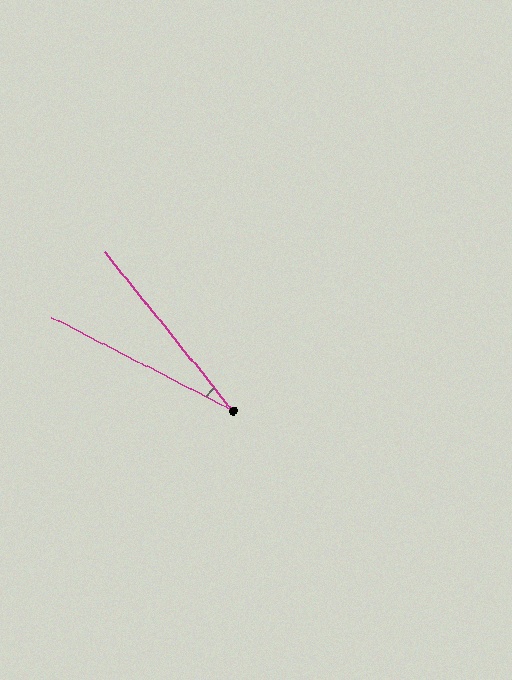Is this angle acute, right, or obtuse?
It is acute.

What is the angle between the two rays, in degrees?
Approximately 24 degrees.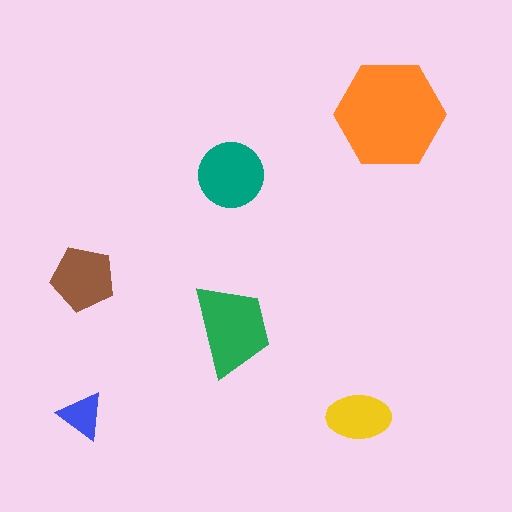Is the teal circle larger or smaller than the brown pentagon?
Larger.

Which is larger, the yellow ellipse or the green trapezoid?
The green trapezoid.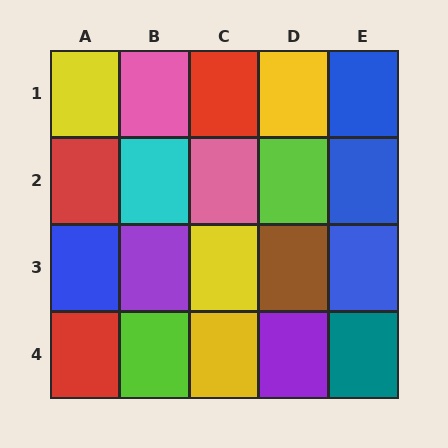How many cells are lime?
2 cells are lime.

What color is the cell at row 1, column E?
Blue.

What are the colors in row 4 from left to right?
Red, lime, yellow, purple, teal.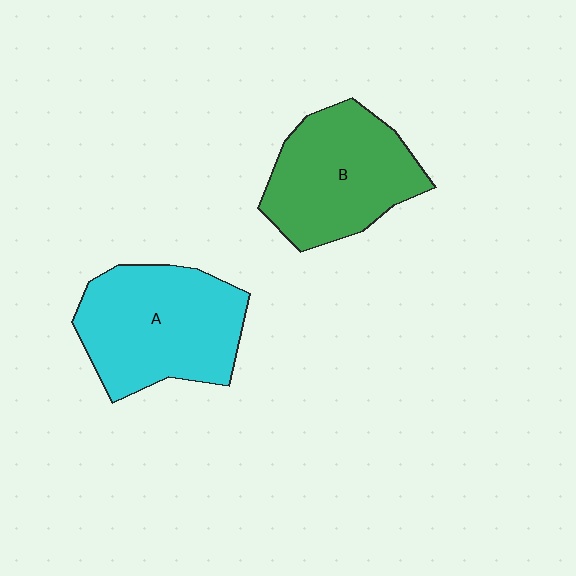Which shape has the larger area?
Shape A (cyan).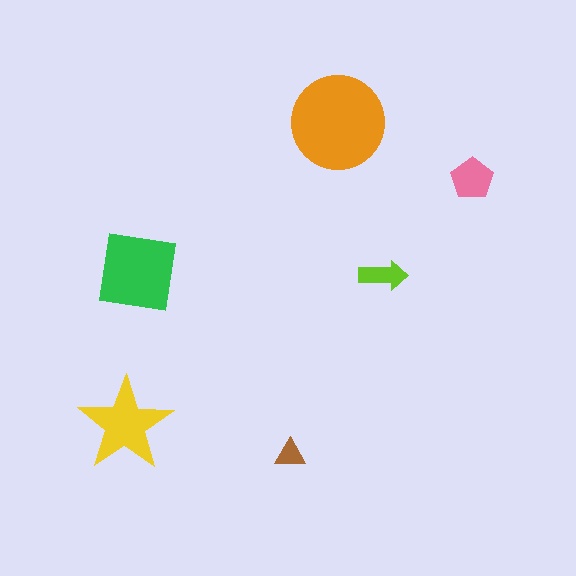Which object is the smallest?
The brown triangle.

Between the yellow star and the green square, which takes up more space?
The green square.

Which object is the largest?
The orange circle.